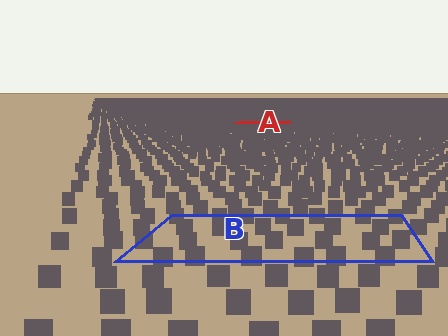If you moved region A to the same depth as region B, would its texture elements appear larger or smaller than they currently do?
They would appear larger. At a closer depth, the same texture elements are projected at a bigger on-screen size.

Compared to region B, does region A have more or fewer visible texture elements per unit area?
Region A has more texture elements per unit area — they are packed more densely because it is farther away.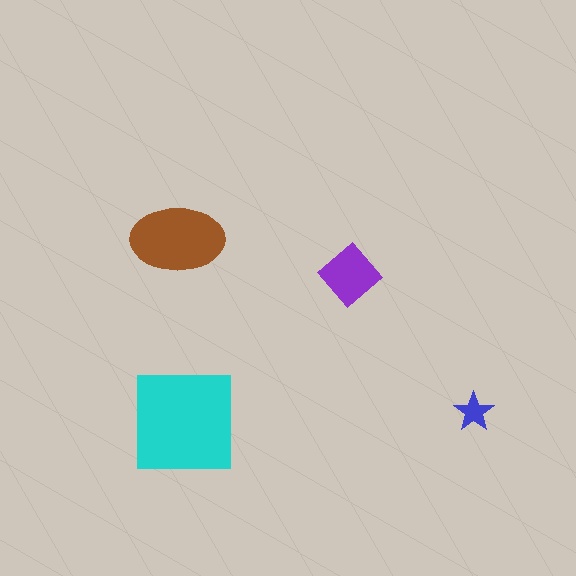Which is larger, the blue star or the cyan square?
The cyan square.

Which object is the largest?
The cyan square.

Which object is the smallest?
The blue star.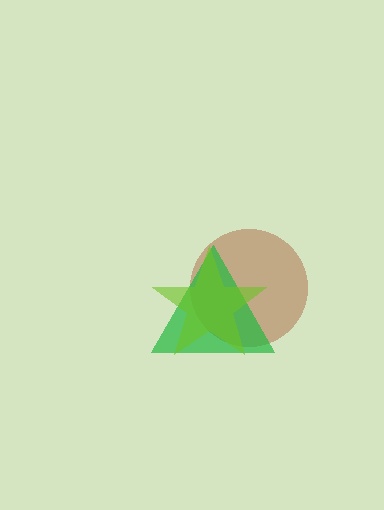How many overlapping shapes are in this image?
There are 3 overlapping shapes in the image.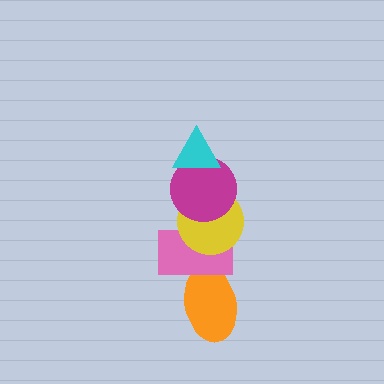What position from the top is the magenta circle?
The magenta circle is 2nd from the top.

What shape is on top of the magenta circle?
The cyan triangle is on top of the magenta circle.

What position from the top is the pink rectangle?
The pink rectangle is 4th from the top.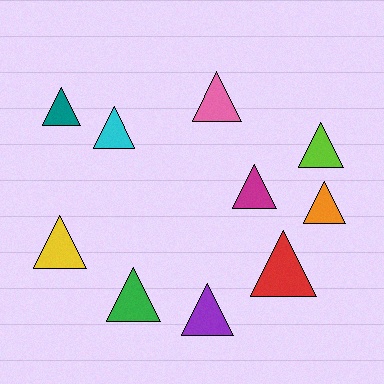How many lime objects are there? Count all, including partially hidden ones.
There is 1 lime object.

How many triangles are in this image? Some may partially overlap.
There are 10 triangles.